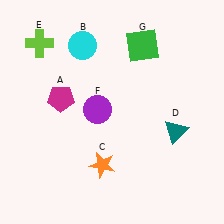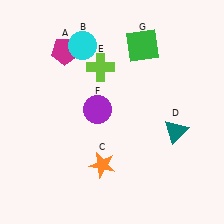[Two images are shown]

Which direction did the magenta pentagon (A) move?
The magenta pentagon (A) moved up.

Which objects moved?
The objects that moved are: the magenta pentagon (A), the lime cross (E).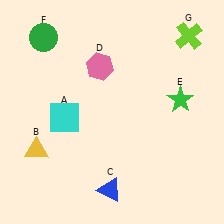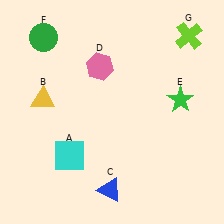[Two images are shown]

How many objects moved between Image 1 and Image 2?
2 objects moved between the two images.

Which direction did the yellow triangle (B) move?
The yellow triangle (B) moved up.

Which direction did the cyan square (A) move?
The cyan square (A) moved down.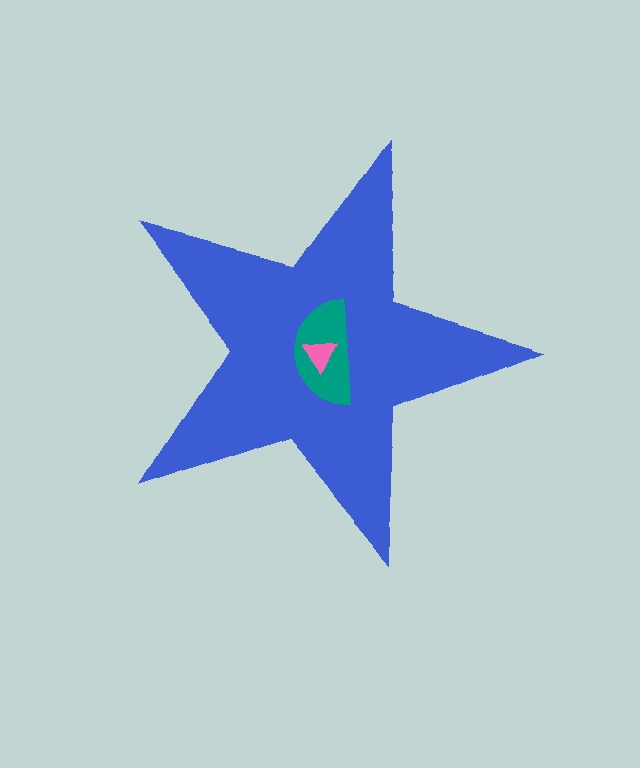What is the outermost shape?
The blue star.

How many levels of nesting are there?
3.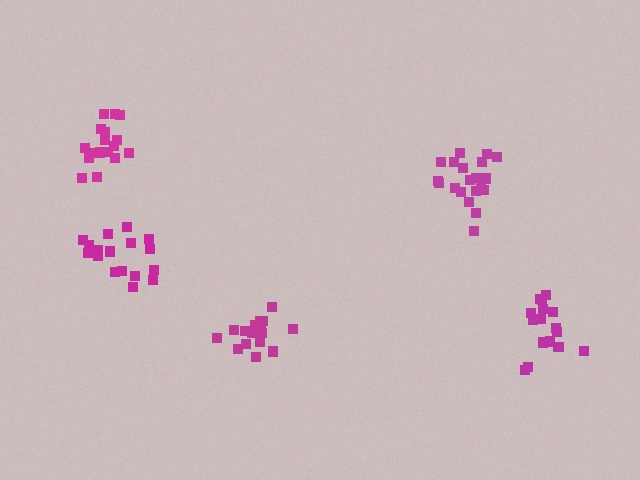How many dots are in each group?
Group 1: 16 dots, Group 2: 17 dots, Group 3: 20 dots, Group 4: 17 dots, Group 5: 17 dots (87 total).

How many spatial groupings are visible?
There are 5 spatial groupings.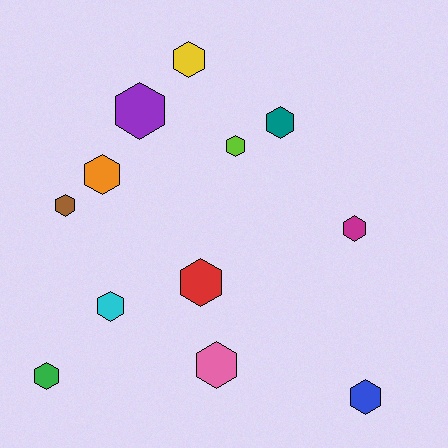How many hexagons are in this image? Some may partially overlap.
There are 12 hexagons.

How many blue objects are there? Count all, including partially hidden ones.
There is 1 blue object.